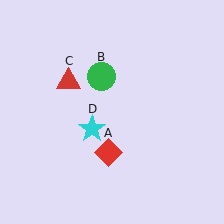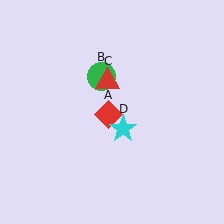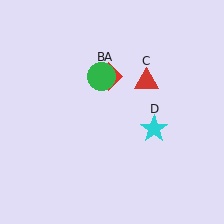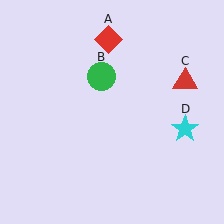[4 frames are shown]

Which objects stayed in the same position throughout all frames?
Green circle (object B) remained stationary.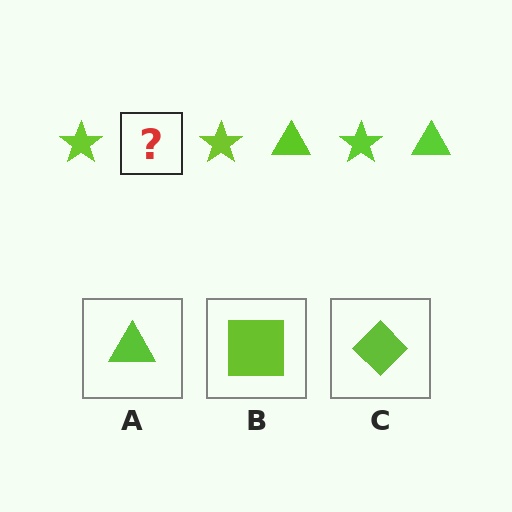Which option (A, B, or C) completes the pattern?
A.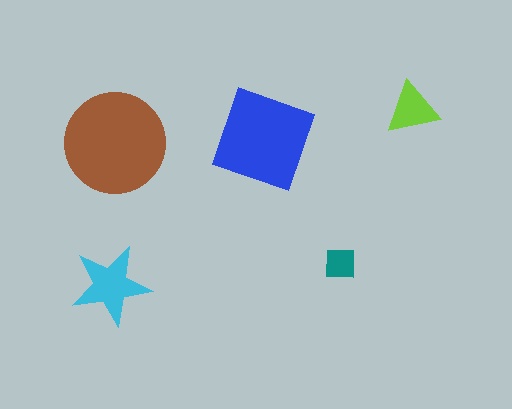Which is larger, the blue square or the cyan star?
The blue square.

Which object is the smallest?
The teal square.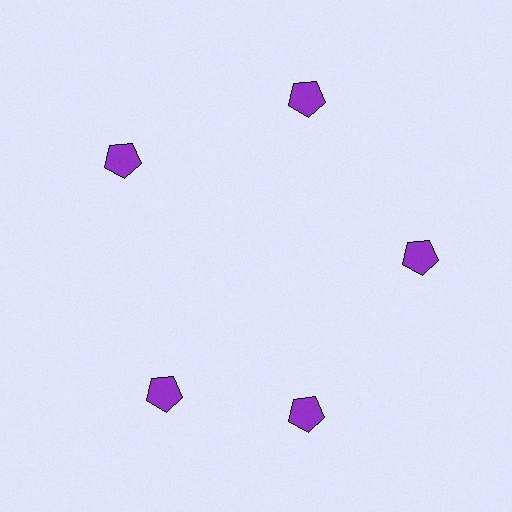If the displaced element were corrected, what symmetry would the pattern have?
It would have 5-fold rotational symmetry — the pattern would map onto itself every 72 degrees.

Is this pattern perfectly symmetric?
No. The 5 purple pentagons are arranged in a ring, but one element near the 8 o'clock position is rotated out of alignment along the ring, breaking the 5-fold rotational symmetry.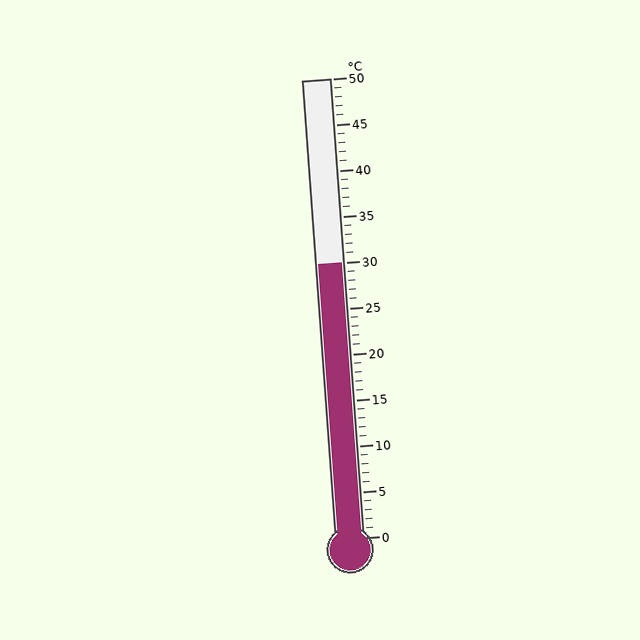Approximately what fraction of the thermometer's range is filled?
The thermometer is filled to approximately 60% of its range.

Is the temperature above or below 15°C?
The temperature is above 15°C.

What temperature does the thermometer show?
The thermometer shows approximately 30°C.